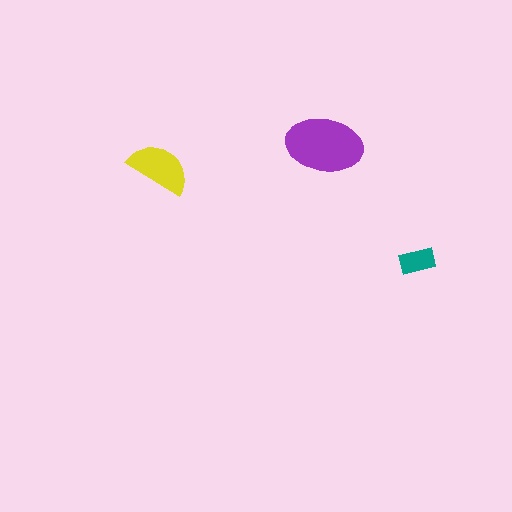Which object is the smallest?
The teal rectangle.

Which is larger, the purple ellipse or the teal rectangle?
The purple ellipse.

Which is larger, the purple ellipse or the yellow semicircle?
The purple ellipse.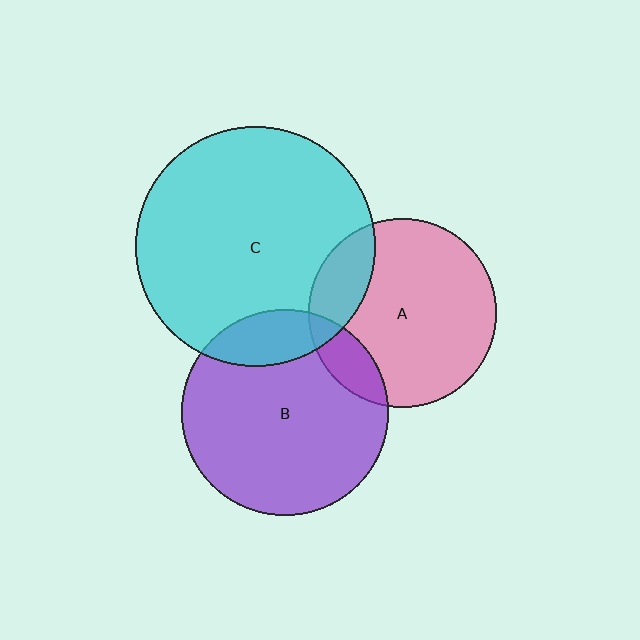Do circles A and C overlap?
Yes.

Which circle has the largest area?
Circle C (cyan).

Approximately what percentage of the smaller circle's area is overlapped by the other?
Approximately 20%.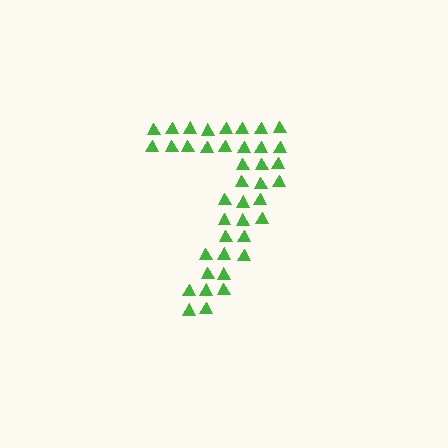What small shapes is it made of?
It is made of small triangles.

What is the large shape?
The large shape is the digit 7.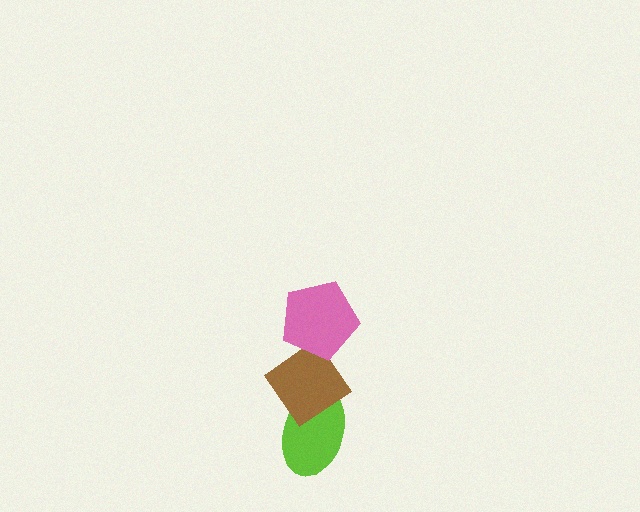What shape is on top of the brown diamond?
The pink pentagon is on top of the brown diamond.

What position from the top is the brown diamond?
The brown diamond is 2nd from the top.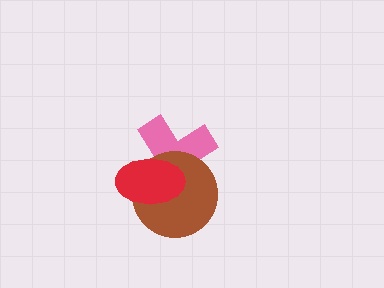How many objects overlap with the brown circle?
2 objects overlap with the brown circle.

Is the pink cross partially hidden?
Yes, it is partially covered by another shape.